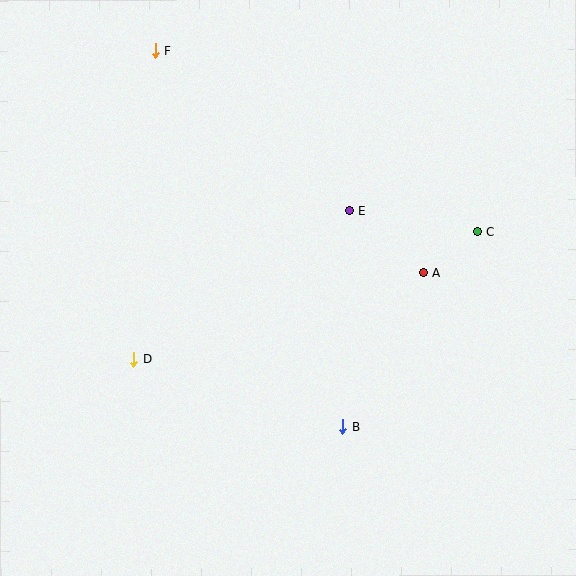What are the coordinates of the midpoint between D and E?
The midpoint between D and E is at (242, 285).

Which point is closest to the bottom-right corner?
Point B is closest to the bottom-right corner.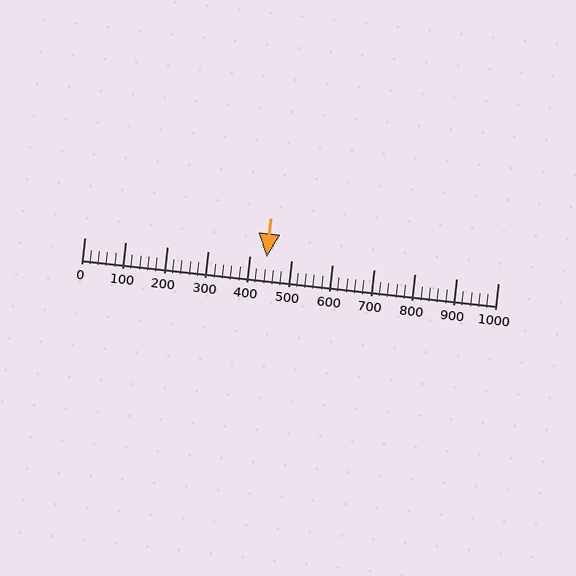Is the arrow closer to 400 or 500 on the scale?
The arrow is closer to 400.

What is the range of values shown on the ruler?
The ruler shows values from 0 to 1000.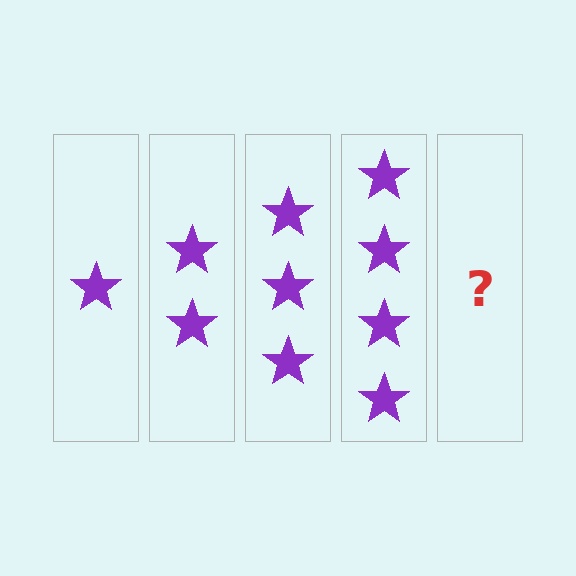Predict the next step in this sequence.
The next step is 5 stars.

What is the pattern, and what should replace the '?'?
The pattern is that each step adds one more star. The '?' should be 5 stars.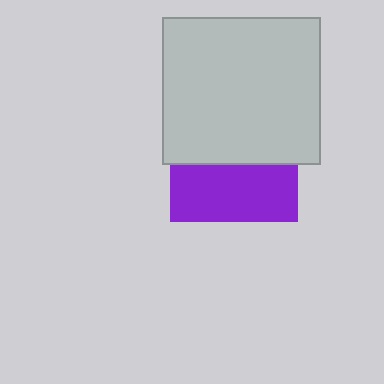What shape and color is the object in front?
The object in front is a light gray rectangle.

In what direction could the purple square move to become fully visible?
The purple square could move down. That would shift it out from behind the light gray rectangle entirely.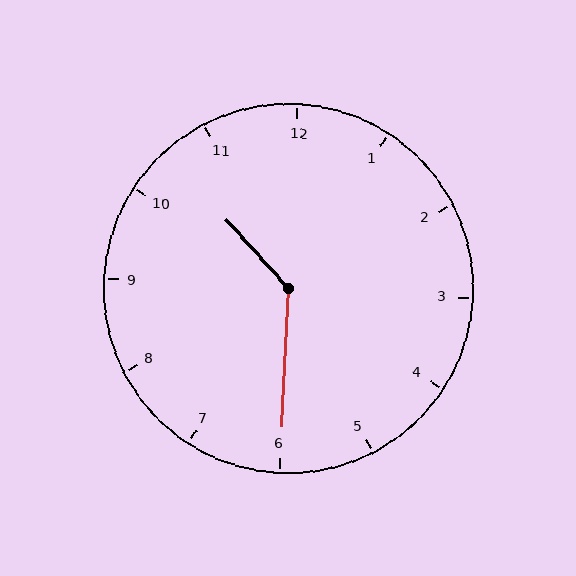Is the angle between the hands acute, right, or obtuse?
It is obtuse.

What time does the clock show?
10:30.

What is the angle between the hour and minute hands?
Approximately 135 degrees.